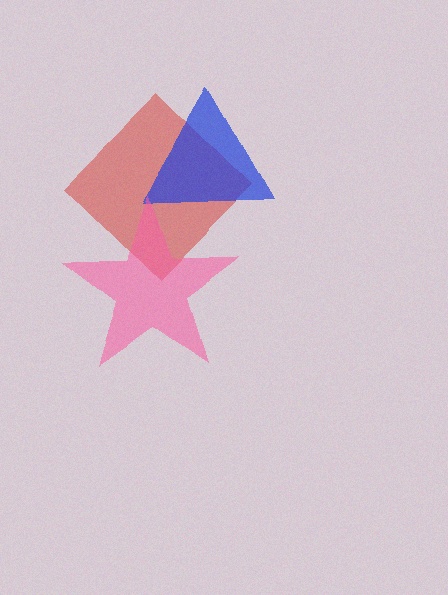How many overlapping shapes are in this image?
There are 3 overlapping shapes in the image.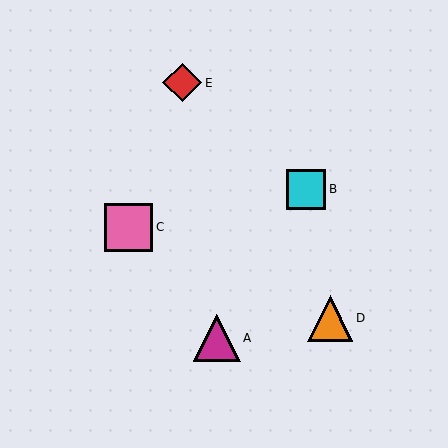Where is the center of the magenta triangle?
The center of the magenta triangle is at (217, 338).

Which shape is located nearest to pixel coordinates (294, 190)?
The cyan square (labeled B) at (306, 189) is nearest to that location.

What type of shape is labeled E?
Shape E is a red diamond.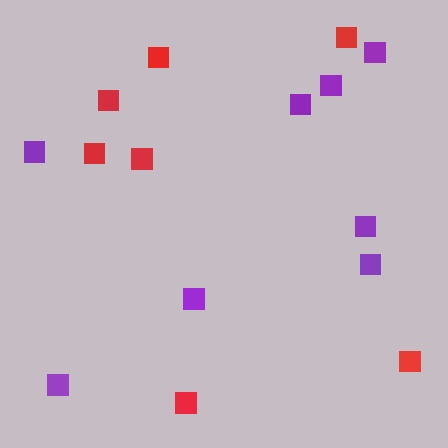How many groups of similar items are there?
There are 2 groups: one group of red squares (7) and one group of purple squares (8).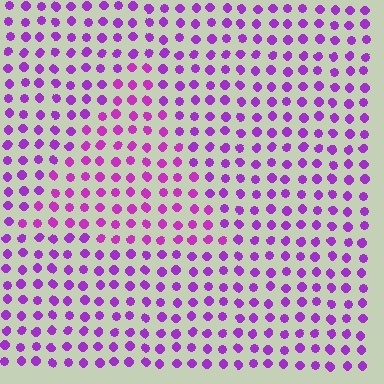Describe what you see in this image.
The image is filled with small purple elements in a uniform arrangement. A triangle-shaped region is visible where the elements are tinted to a slightly different hue, forming a subtle color boundary.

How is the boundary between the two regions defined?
The boundary is defined purely by a slight shift in hue (about 19 degrees). Spacing, size, and orientation are identical on both sides.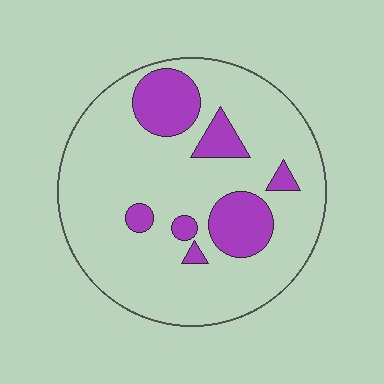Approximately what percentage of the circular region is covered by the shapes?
Approximately 20%.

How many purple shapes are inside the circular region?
7.